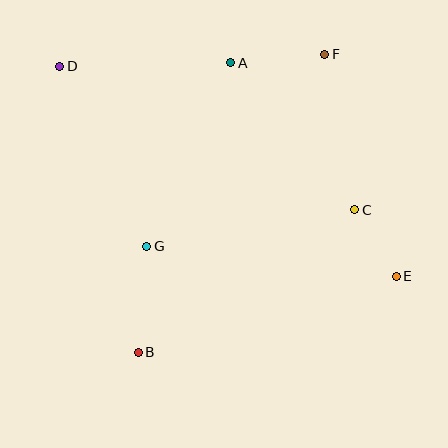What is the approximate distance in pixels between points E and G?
The distance between E and G is approximately 251 pixels.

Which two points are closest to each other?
Points C and E are closest to each other.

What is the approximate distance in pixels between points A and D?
The distance between A and D is approximately 171 pixels.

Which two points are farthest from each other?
Points D and E are farthest from each other.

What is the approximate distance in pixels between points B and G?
The distance between B and G is approximately 107 pixels.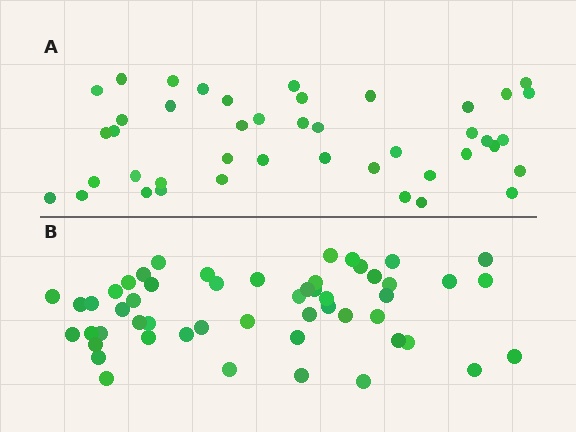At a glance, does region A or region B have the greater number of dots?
Region B (the bottom region) has more dots.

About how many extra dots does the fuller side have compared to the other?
Region B has roughly 8 or so more dots than region A.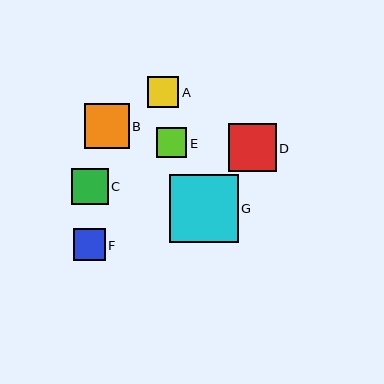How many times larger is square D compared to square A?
Square D is approximately 1.5 times the size of square A.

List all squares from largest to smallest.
From largest to smallest: G, D, B, C, F, A, E.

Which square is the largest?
Square G is the largest with a size of approximately 68 pixels.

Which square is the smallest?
Square E is the smallest with a size of approximately 30 pixels.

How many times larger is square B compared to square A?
Square B is approximately 1.4 times the size of square A.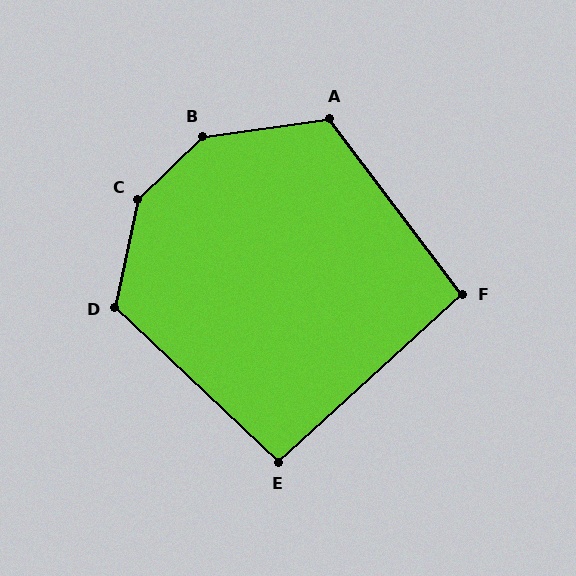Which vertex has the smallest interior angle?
E, at approximately 94 degrees.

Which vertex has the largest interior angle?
C, at approximately 147 degrees.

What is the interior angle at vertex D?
Approximately 121 degrees (obtuse).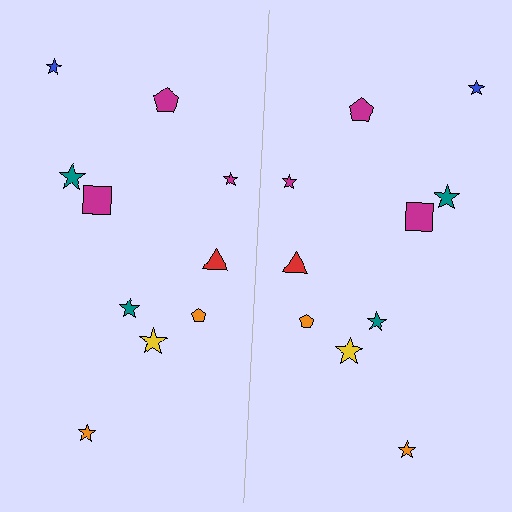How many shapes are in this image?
There are 20 shapes in this image.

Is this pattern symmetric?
Yes, this pattern has bilateral (reflection) symmetry.